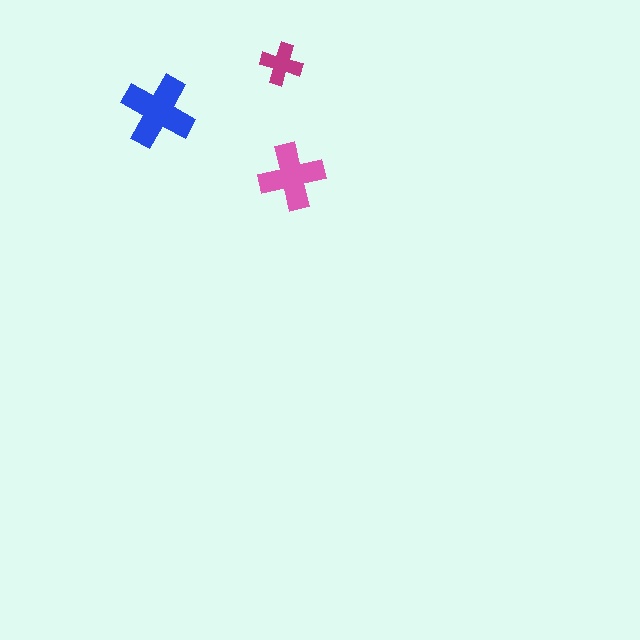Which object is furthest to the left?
The blue cross is leftmost.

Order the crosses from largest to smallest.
the blue one, the pink one, the magenta one.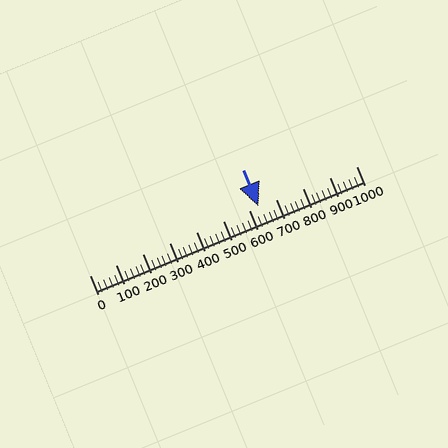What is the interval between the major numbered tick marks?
The major tick marks are spaced 100 units apart.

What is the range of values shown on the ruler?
The ruler shows values from 0 to 1000.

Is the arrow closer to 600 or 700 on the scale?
The arrow is closer to 600.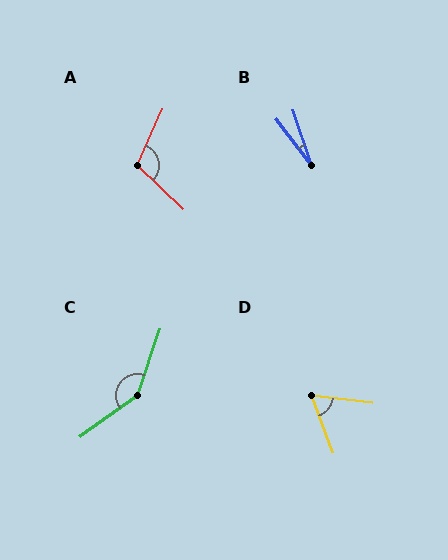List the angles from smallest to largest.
B (18°), D (63°), A (109°), C (145°).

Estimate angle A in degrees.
Approximately 109 degrees.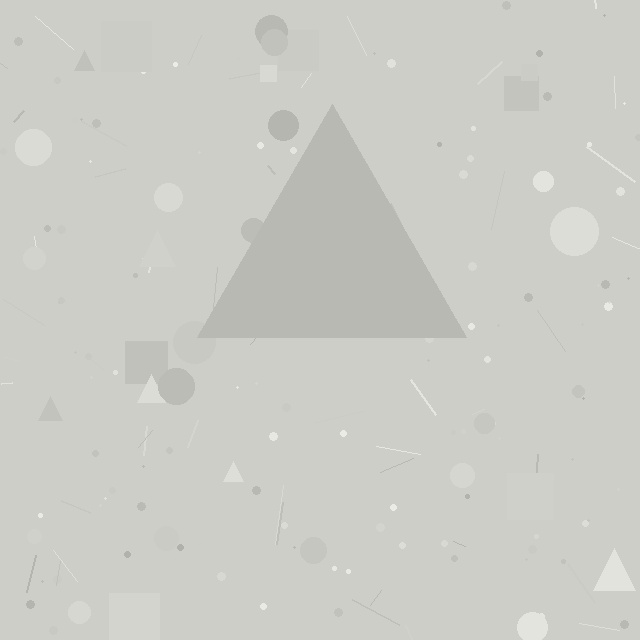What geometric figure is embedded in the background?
A triangle is embedded in the background.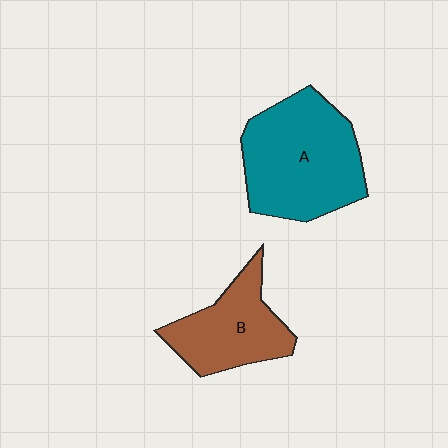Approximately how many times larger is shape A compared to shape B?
Approximately 1.5 times.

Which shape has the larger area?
Shape A (teal).